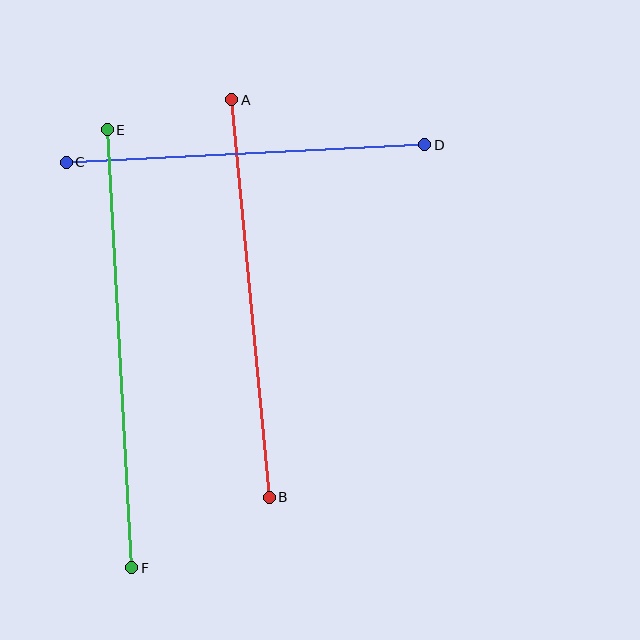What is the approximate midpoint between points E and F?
The midpoint is at approximately (120, 349) pixels.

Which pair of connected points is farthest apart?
Points E and F are farthest apart.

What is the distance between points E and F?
The distance is approximately 438 pixels.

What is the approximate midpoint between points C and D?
The midpoint is at approximately (246, 153) pixels.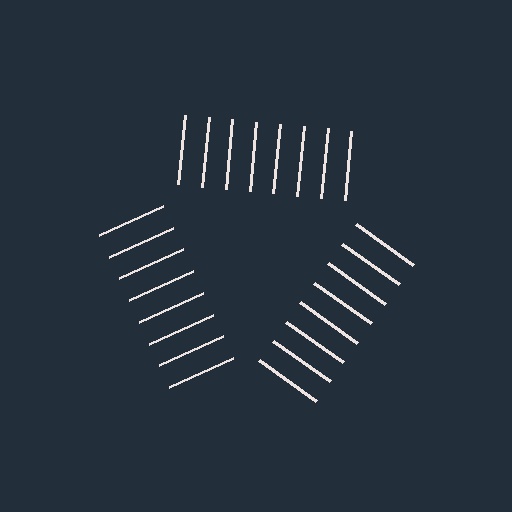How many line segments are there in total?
24 — 8 along each of the 3 edges.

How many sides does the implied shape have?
3 sides — the line-ends trace a triangle.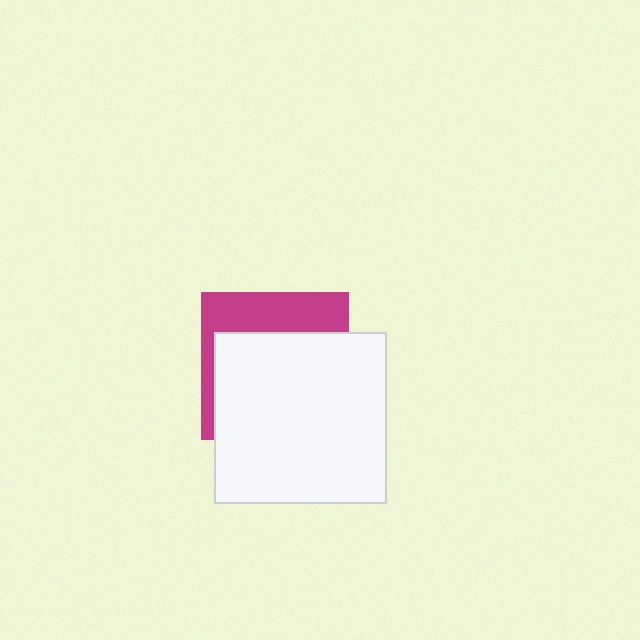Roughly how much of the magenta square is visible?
A small part of it is visible (roughly 33%).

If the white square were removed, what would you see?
You would see the complete magenta square.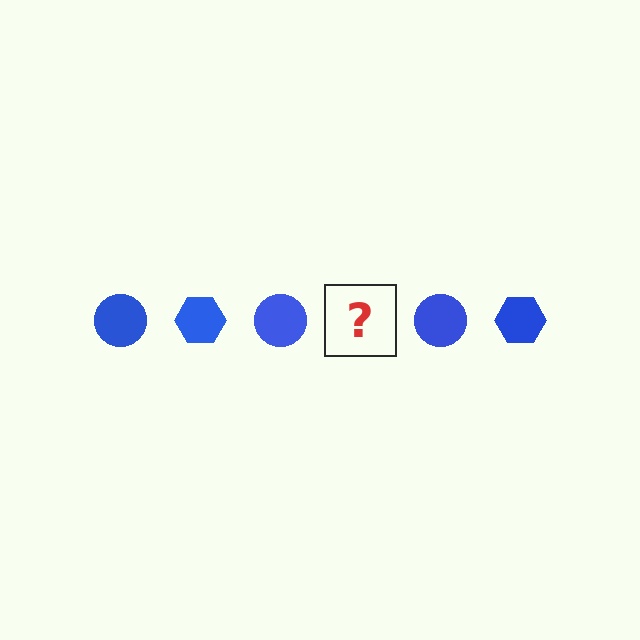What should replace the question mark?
The question mark should be replaced with a blue hexagon.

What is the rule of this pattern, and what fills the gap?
The rule is that the pattern cycles through circle, hexagon shapes in blue. The gap should be filled with a blue hexagon.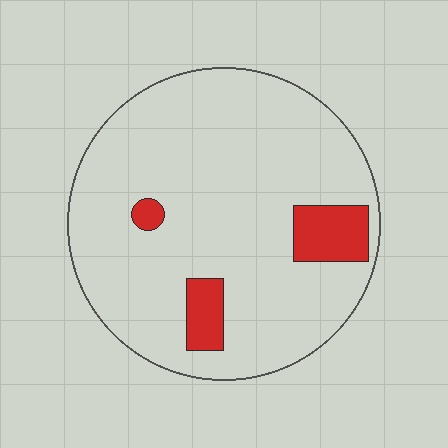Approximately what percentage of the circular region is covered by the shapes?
Approximately 10%.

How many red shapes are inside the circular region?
3.